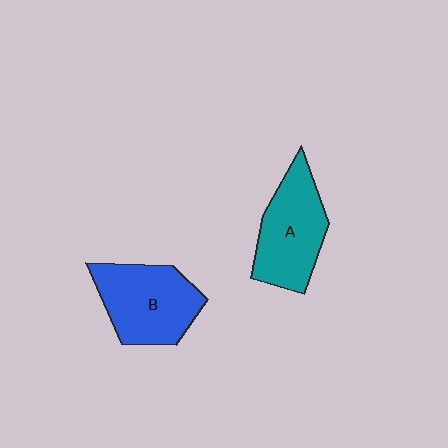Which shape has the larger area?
Shape B (blue).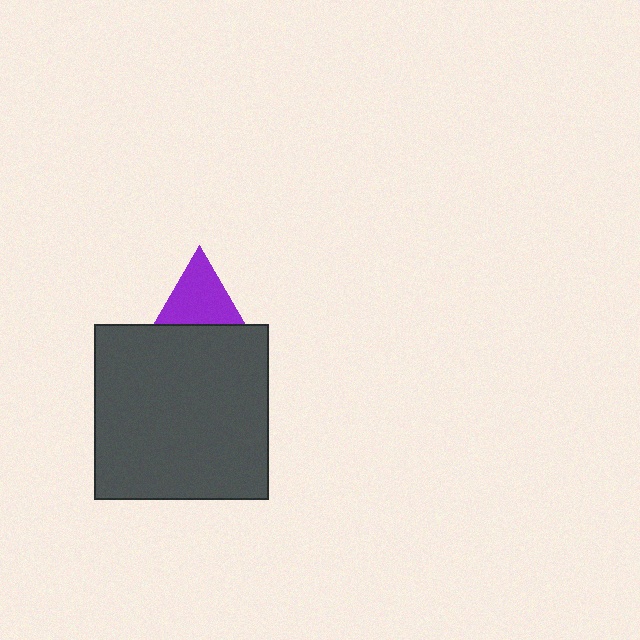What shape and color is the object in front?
The object in front is a dark gray square.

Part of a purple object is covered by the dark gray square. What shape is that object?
It is a triangle.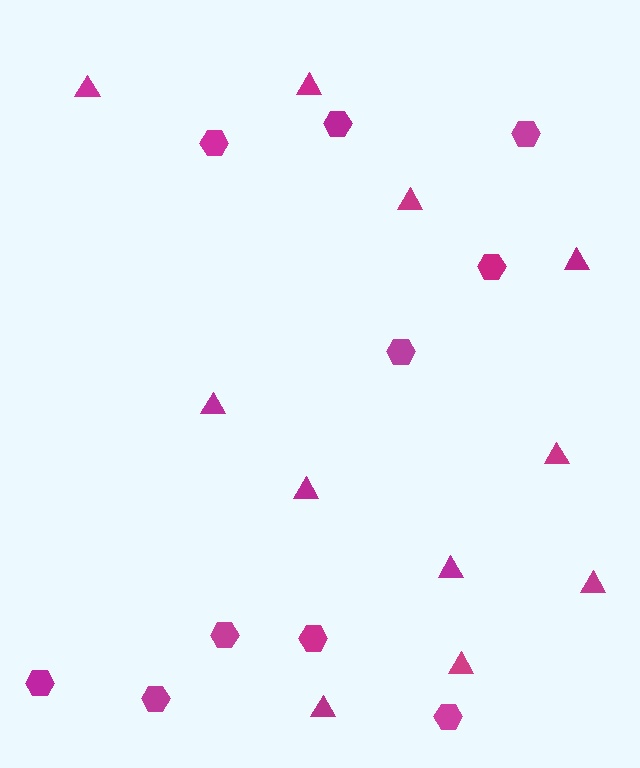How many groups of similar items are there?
There are 2 groups: one group of hexagons (10) and one group of triangles (11).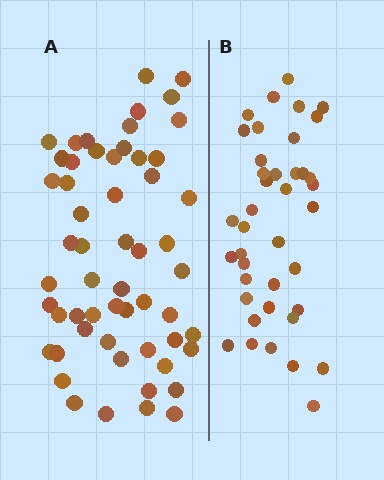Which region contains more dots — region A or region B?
Region A (the left region) has more dots.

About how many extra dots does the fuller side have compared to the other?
Region A has approximately 15 more dots than region B.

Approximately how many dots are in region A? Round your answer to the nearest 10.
About 60 dots. (The exact count is 56, which rounds to 60.)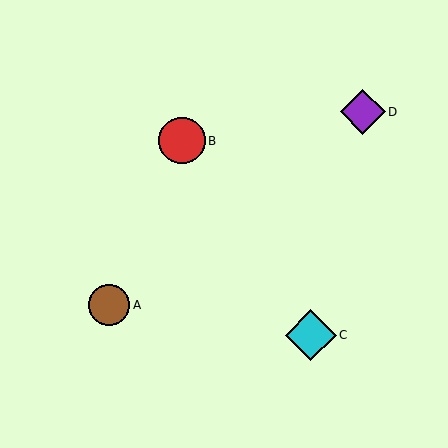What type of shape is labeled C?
Shape C is a cyan diamond.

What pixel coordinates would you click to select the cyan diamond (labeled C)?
Click at (311, 335) to select the cyan diamond C.